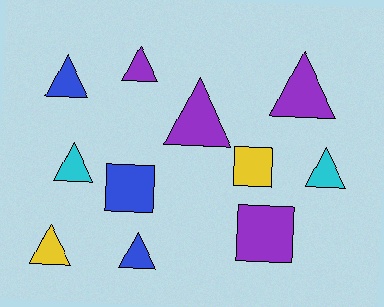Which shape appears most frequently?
Triangle, with 8 objects.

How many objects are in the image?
There are 11 objects.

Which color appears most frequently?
Purple, with 4 objects.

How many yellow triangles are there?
There is 1 yellow triangle.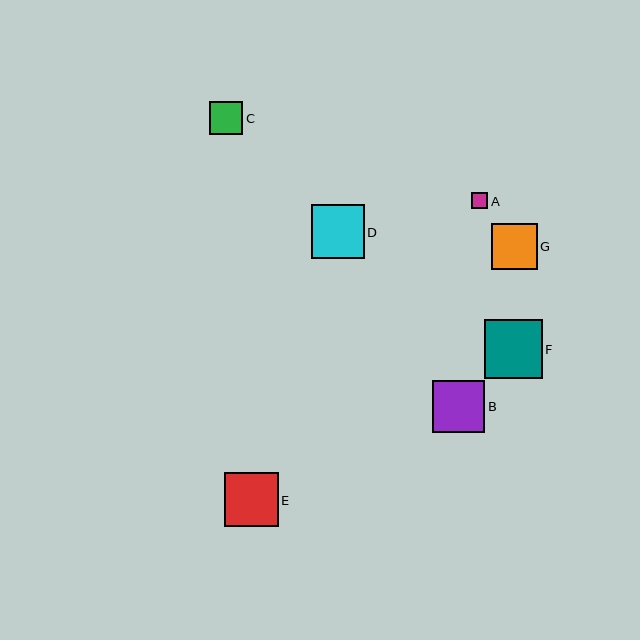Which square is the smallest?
Square A is the smallest with a size of approximately 16 pixels.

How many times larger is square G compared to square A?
Square G is approximately 2.8 times the size of square A.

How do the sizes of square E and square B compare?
Square E and square B are approximately the same size.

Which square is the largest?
Square F is the largest with a size of approximately 58 pixels.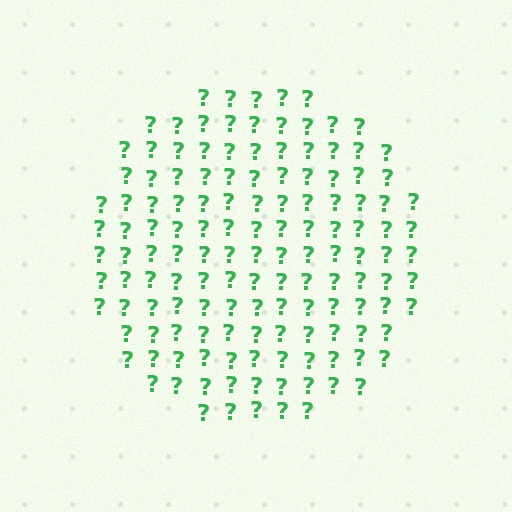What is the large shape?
The large shape is a circle.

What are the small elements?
The small elements are question marks.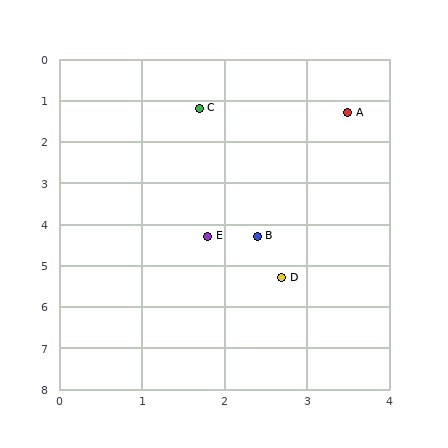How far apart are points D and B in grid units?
Points D and B are about 1.0 grid units apart.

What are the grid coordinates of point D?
Point D is at approximately (2.7, 5.3).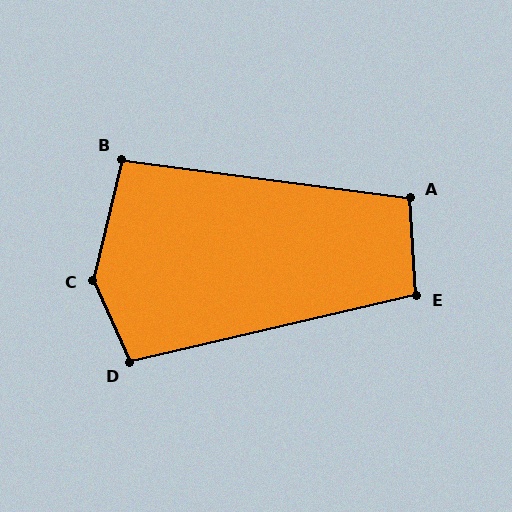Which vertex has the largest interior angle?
C, at approximately 142 degrees.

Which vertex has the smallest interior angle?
B, at approximately 96 degrees.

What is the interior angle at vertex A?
Approximately 101 degrees (obtuse).